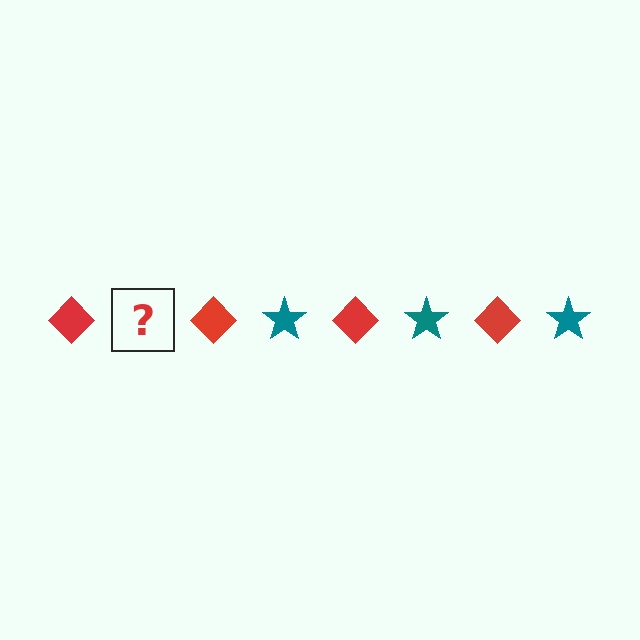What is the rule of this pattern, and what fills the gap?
The rule is that the pattern alternates between red diamond and teal star. The gap should be filled with a teal star.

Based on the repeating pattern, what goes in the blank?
The blank should be a teal star.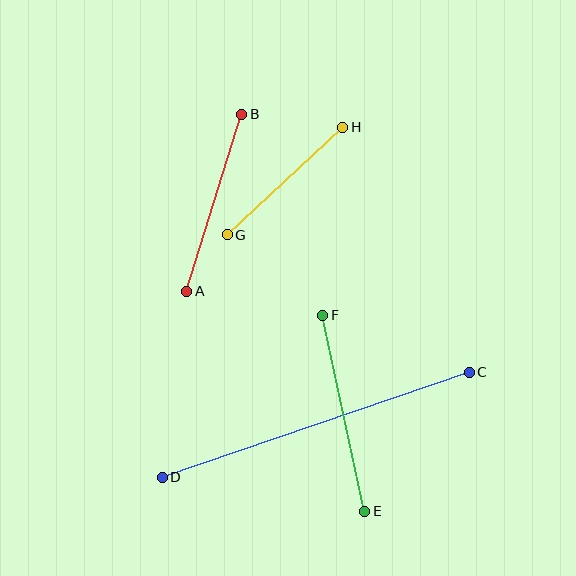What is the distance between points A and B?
The distance is approximately 185 pixels.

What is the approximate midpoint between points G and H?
The midpoint is at approximately (285, 181) pixels.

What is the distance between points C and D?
The distance is approximately 325 pixels.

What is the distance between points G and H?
The distance is approximately 158 pixels.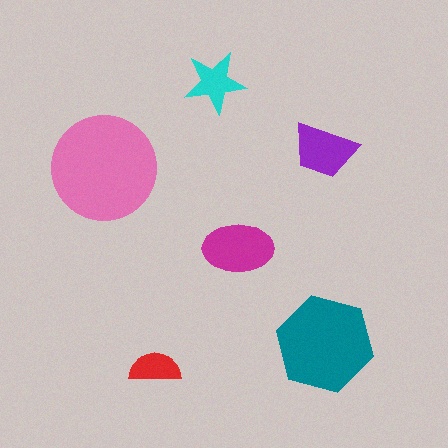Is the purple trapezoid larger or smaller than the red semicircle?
Larger.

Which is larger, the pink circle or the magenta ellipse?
The pink circle.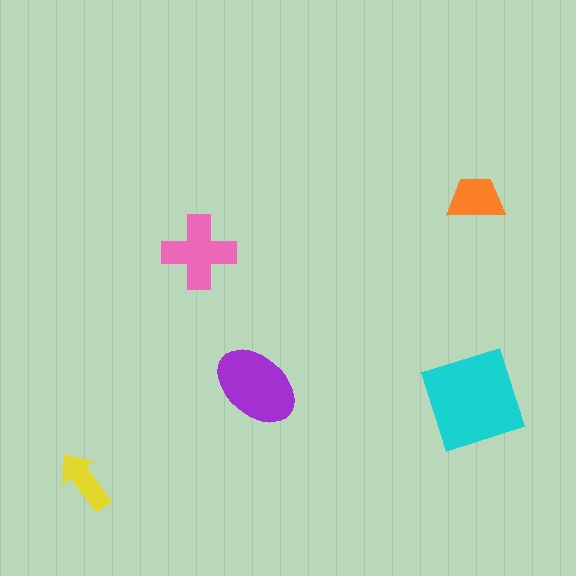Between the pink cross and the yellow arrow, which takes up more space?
The pink cross.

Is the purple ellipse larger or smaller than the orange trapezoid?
Larger.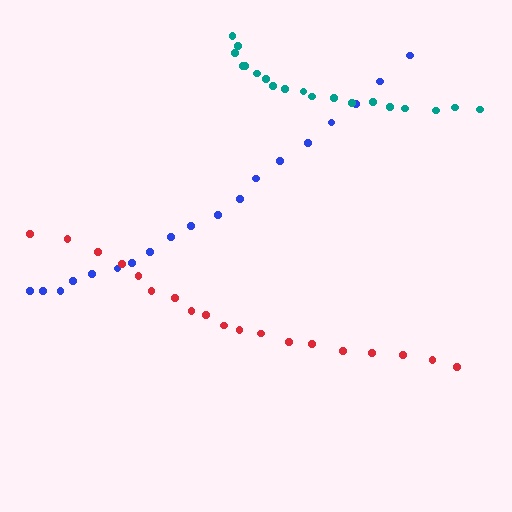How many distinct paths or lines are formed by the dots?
There are 3 distinct paths.